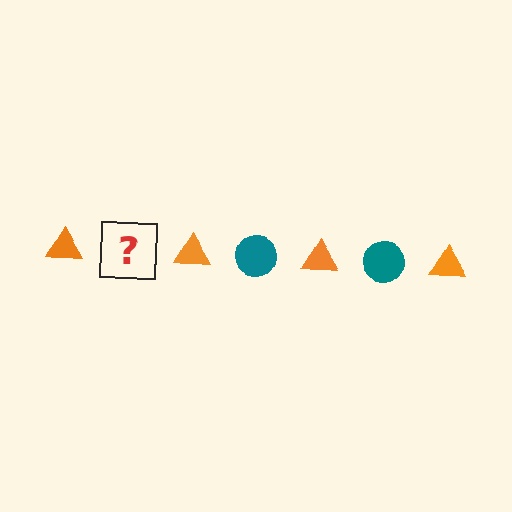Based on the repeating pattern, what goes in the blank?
The blank should be a teal circle.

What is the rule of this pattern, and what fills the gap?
The rule is that the pattern alternates between orange triangle and teal circle. The gap should be filled with a teal circle.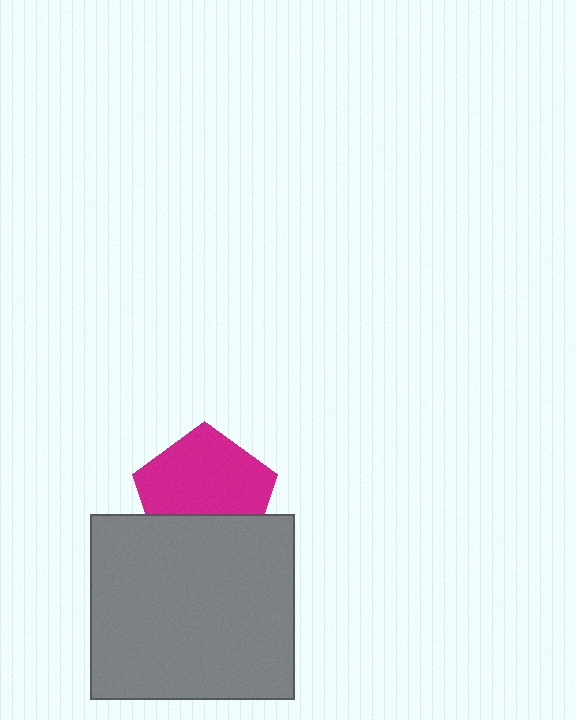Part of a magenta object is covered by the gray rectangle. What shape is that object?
It is a pentagon.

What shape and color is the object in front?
The object in front is a gray rectangle.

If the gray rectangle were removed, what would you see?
You would see the complete magenta pentagon.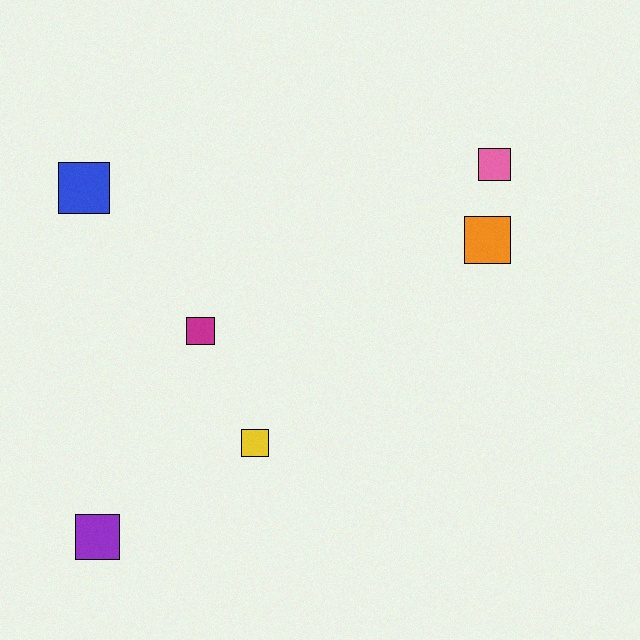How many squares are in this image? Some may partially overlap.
There are 6 squares.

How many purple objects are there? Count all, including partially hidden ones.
There is 1 purple object.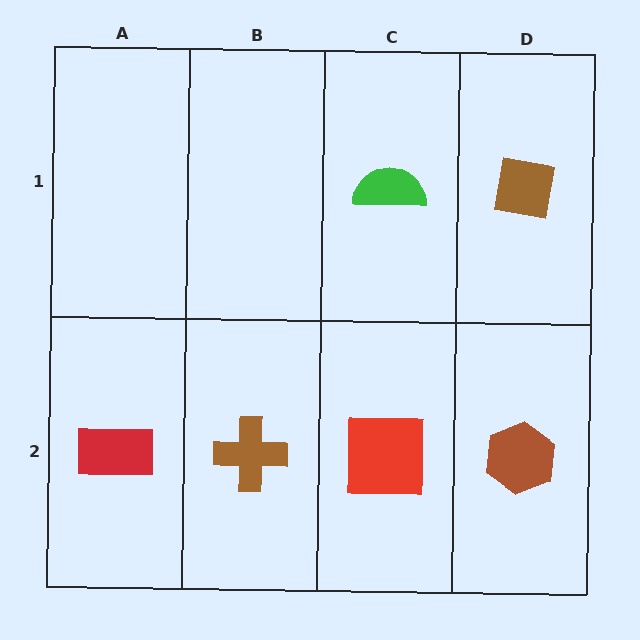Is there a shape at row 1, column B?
No, that cell is empty.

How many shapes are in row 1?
2 shapes.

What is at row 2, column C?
A red square.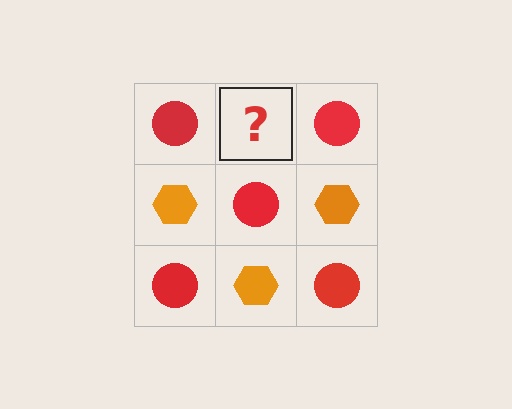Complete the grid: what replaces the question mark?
The question mark should be replaced with an orange hexagon.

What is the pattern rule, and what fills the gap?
The rule is that it alternates red circle and orange hexagon in a checkerboard pattern. The gap should be filled with an orange hexagon.